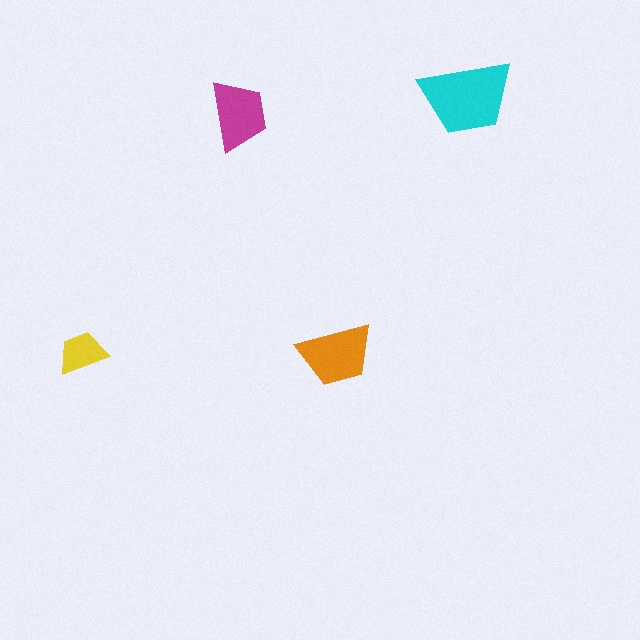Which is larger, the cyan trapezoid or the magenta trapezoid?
The cyan one.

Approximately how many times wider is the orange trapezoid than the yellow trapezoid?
About 1.5 times wider.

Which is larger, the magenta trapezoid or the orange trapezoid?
The orange one.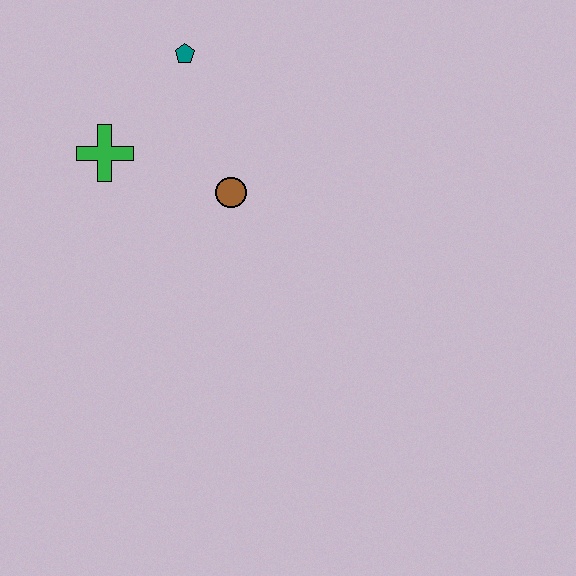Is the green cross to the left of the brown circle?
Yes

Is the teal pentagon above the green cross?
Yes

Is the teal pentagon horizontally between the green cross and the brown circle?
Yes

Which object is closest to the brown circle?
The green cross is closest to the brown circle.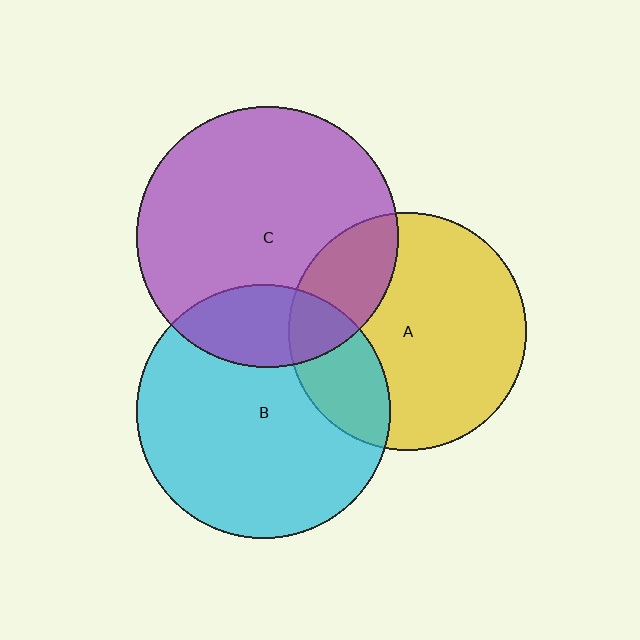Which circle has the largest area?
Circle C (purple).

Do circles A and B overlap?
Yes.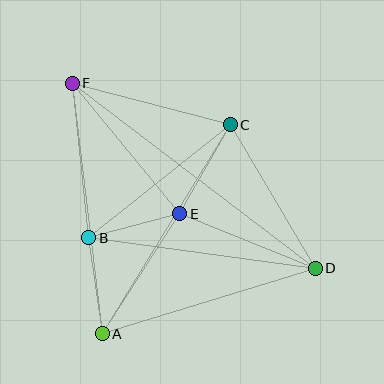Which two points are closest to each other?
Points B and E are closest to each other.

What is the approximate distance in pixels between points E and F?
The distance between E and F is approximately 169 pixels.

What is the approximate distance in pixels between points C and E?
The distance between C and E is approximately 102 pixels.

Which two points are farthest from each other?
Points D and F are farthest from each other.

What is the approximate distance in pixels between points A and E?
The distance between A and E is approximately 143 pixels.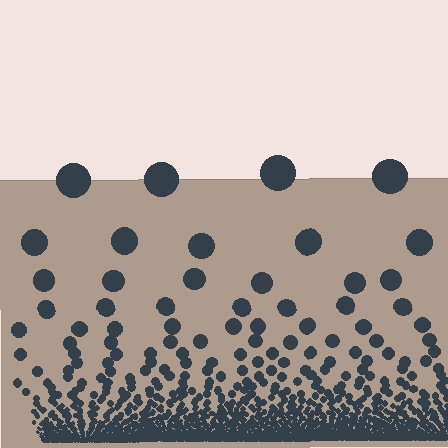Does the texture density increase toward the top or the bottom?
Density increases toward the bottom.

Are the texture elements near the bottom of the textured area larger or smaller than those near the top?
Smaller. The gradient is inverted — elements near the bottom are smaller and denser.